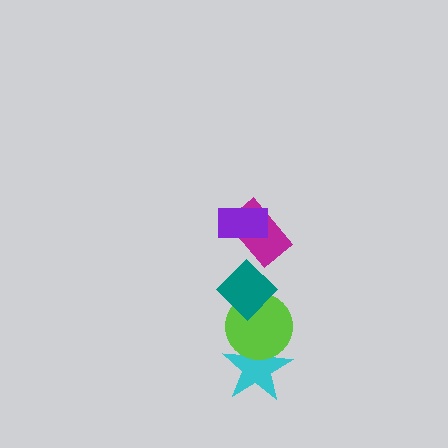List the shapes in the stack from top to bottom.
From top to bottom: the purple rectangle, the magenta rectangle, the teal diamond, the lime circle, the cyan star.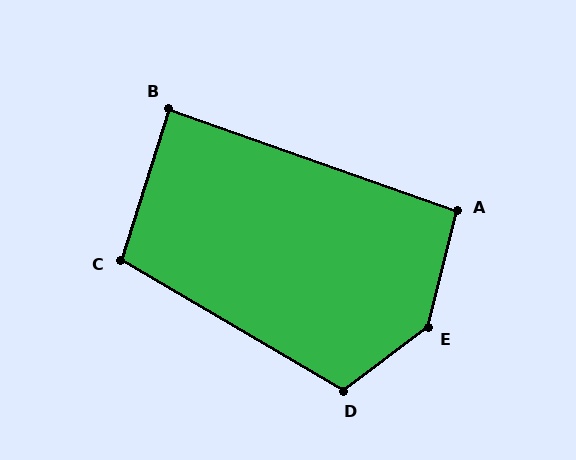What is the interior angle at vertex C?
Approximately 103 degrees (obtuse).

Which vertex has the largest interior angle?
E, at approximately 141 degrees.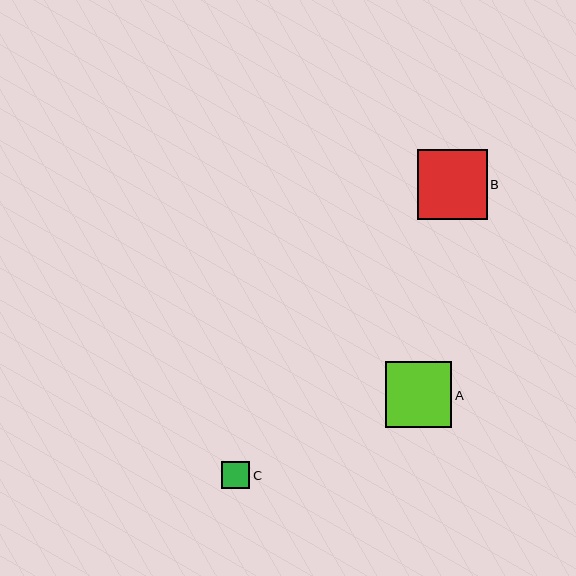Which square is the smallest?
Square C is the smallest with a size of approximately 28 pixels.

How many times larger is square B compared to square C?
Square B is approximately 2.5 times the size of square C.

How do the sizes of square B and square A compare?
Square B and square A are approximately the same size.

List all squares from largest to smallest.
From largest to smallest: B, A, C.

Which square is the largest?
Square B is the largest with a size of approximately 70 pixels.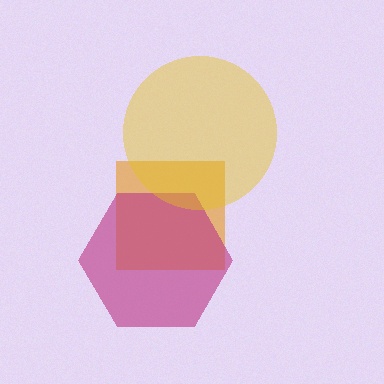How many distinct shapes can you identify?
There are 3 distinct shapes: an orange square, a magenta hexagon, a yellow circle.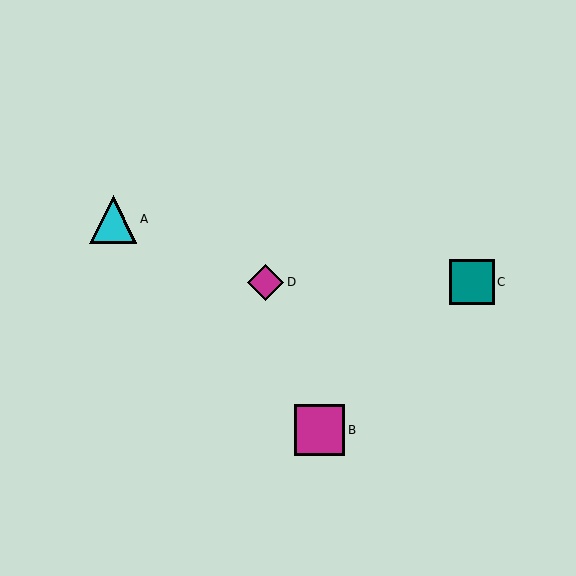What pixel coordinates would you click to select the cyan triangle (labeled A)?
Click at (113, 219) to select the cyan triangle A.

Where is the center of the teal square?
The center of the teal square is at (472, 282).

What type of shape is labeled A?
Shape A is a cyan triangle.